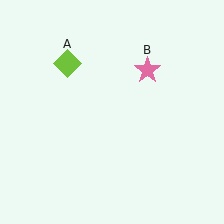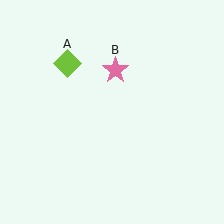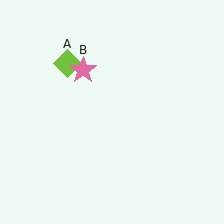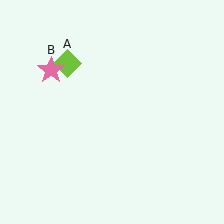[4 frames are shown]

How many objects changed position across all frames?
1 object changed position: pink star (object B).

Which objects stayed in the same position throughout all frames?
Lime diamond (object A) remained stationary.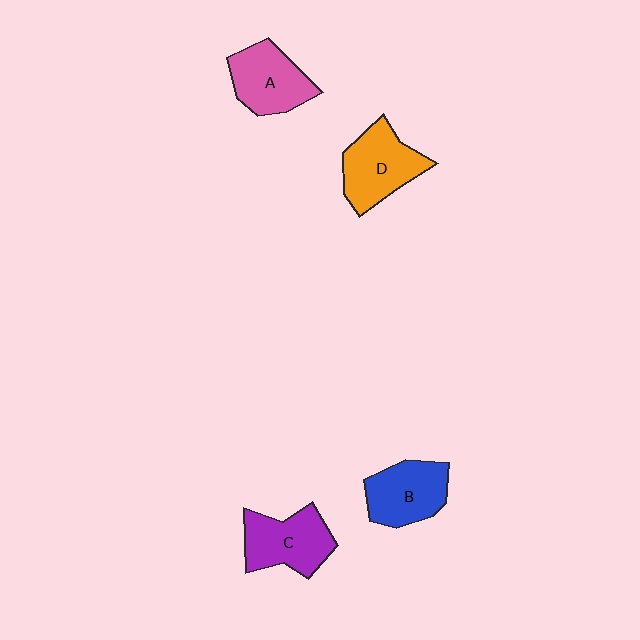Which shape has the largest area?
Shape D (orange).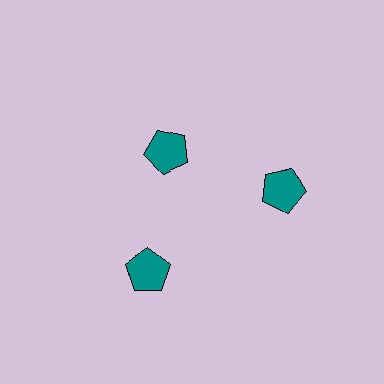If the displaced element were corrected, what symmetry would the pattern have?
It would have 3-fold rotational symmetry — the pattern would map onto itself every 120 degrees.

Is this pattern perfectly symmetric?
No. The 3 teal pentagons are arranged in a ring, but one element near the 11 o'clock position is pulled inward toward the center, breaking the 3-fold rotational symmetry.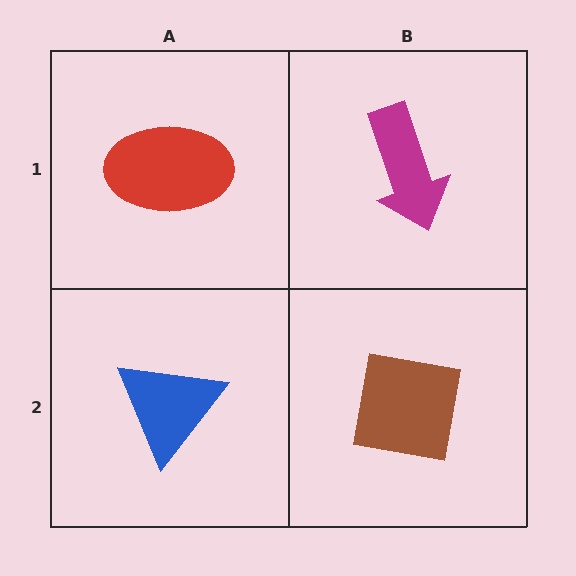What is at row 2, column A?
A blue triangle.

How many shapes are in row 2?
2 shapes.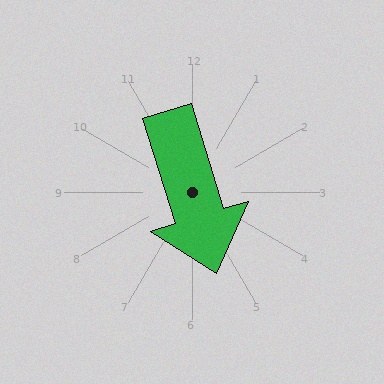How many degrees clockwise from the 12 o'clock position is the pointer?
Approximately 163 degrees.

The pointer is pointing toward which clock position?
Roughly 5 o'clock.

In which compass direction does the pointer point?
South.